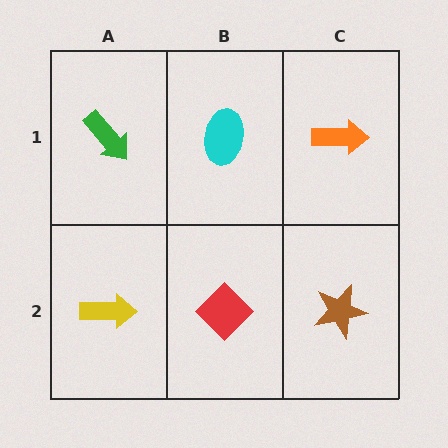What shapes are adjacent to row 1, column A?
A yellow arrow (row 2, column A), a cyan ellipse (row 1, column B).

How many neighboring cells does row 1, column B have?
3.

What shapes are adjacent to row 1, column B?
A red diamond (row 2, column B), a green arrow (row 1, column A), an orange arrow (row 1, column C).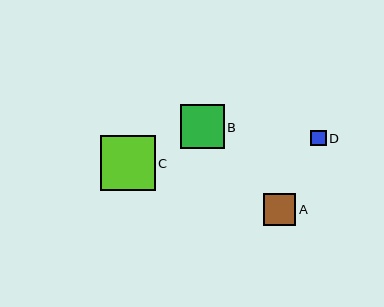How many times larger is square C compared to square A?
Square C is approximately 1.7 times the size of square A.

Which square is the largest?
Square C is the largest with a size of approximately 55 pixels.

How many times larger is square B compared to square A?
Square B is approximately 1.4 times the size of square A.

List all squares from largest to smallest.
From largest to smallest: C, B, A, D.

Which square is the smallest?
Square D is the smallest with a size of approximately 15 pixels.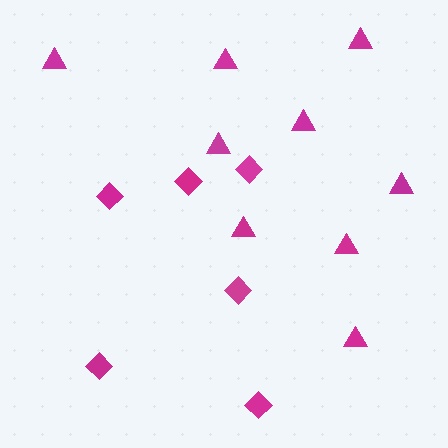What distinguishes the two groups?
There are 2 groups: one group of triangles (9) and one group of diamonds (6).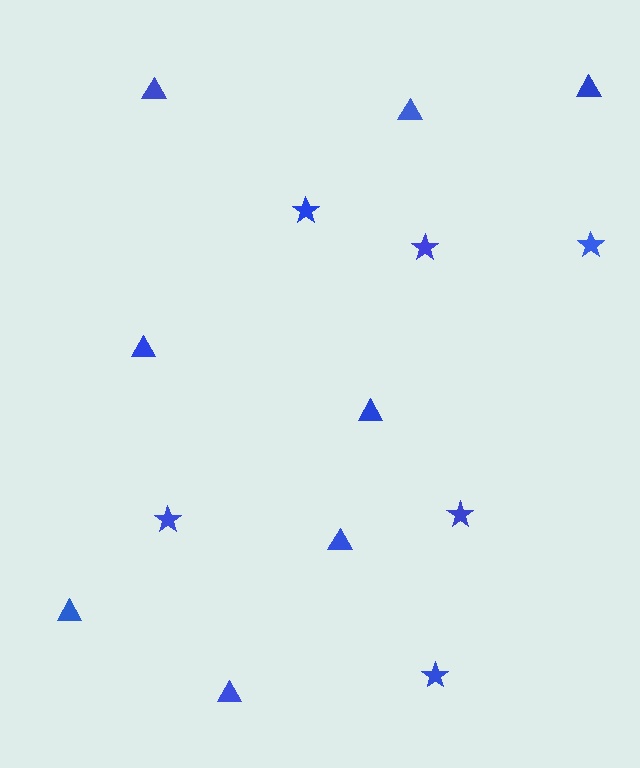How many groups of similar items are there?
There are 2 groups: one group of triangles (8) and one group of stars (6).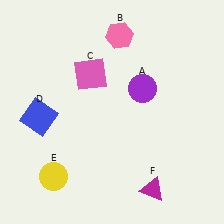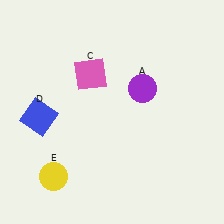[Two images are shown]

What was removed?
The magenta triangle (F), the pink hexagon (B) were removed in Image 2.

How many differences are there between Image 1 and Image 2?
There are 2 differences between the two images.